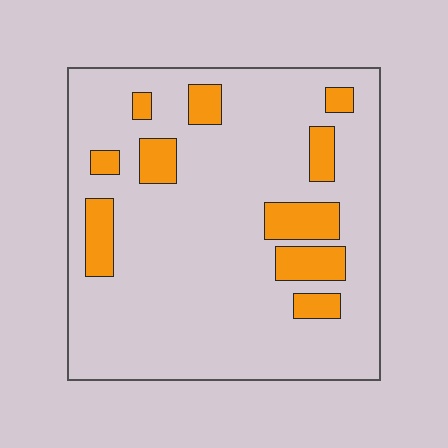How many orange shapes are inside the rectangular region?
10.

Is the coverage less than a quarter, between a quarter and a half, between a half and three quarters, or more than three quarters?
Less than a quarter.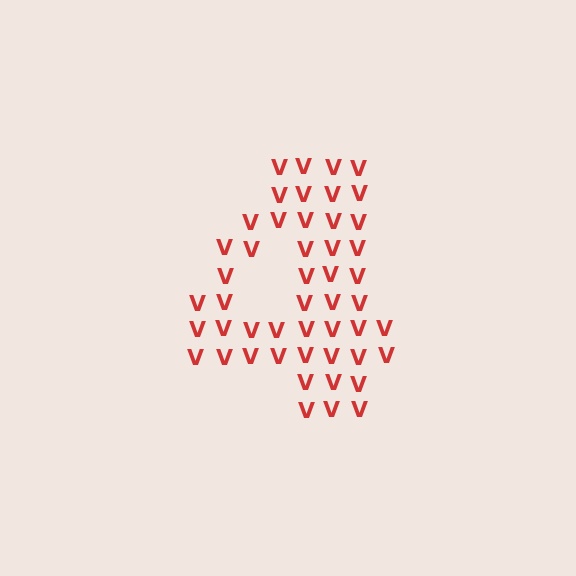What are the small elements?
The small elements are letter V's.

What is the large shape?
The large shape is the digit 4.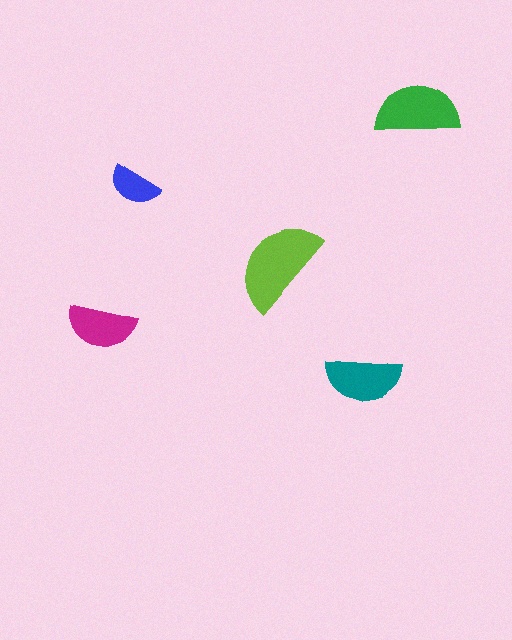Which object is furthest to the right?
The green semicircle is rightmost.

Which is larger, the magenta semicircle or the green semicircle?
The green one.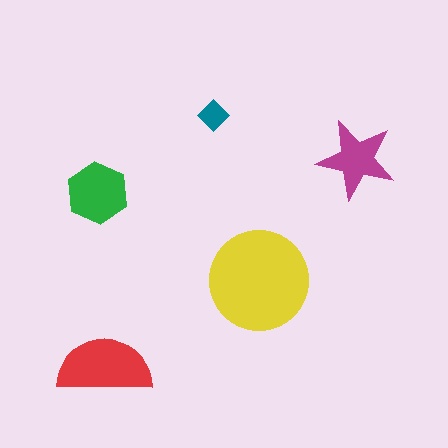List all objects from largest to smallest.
The yellow circle, the red semicircle, the green hexagon, the magenta star, the teal diamond.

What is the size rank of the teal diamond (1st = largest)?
5th.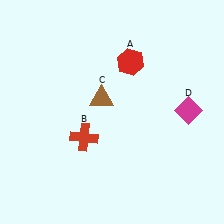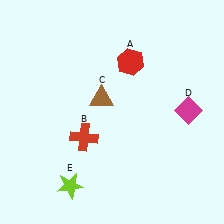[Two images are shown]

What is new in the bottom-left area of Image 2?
A lime star (E) was added in the bottom-left area of Image 2.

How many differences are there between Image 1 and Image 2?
There is 1 difference between the two images.